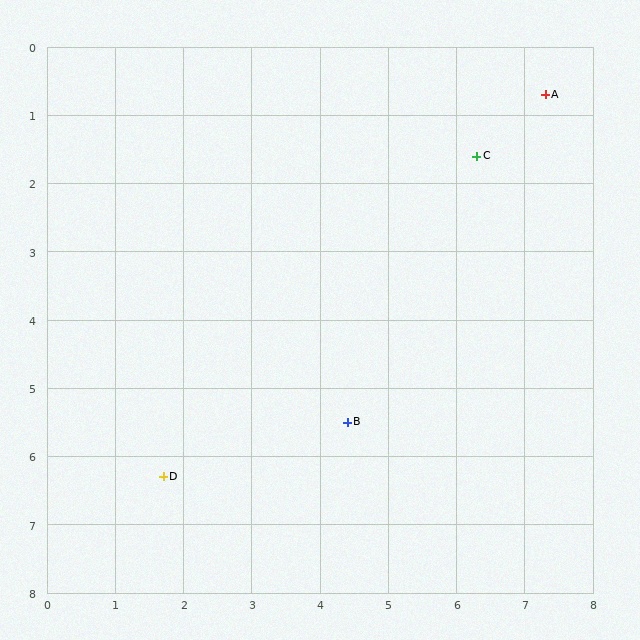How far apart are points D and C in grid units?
Points D and C are about 6.6 grid units apart.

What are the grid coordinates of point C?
Point C is at approximately (6.3, 1.6).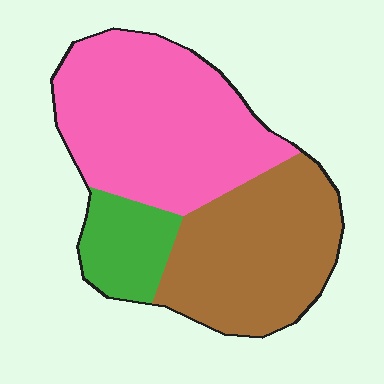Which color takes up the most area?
Pink, at roughly 50%.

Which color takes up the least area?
Green, at roughly 15%.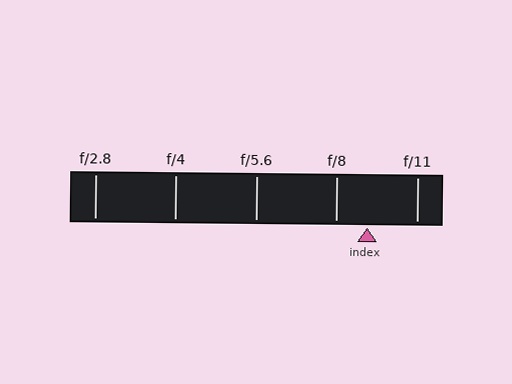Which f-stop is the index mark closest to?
The index mark is closest to f/8.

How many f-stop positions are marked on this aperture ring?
There are 5 f-stop positions marked.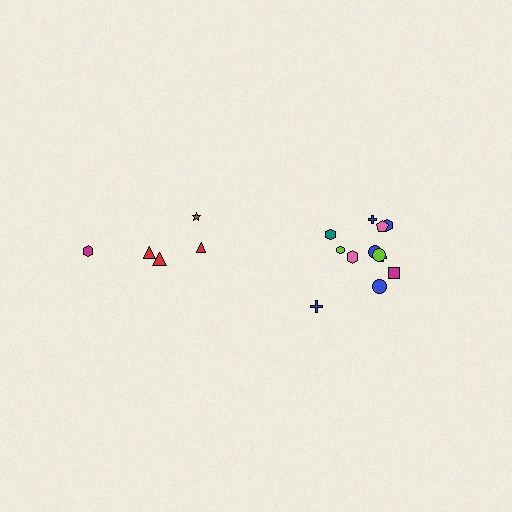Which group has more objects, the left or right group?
The right group.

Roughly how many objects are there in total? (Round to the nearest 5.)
Roughly 15 objects in total.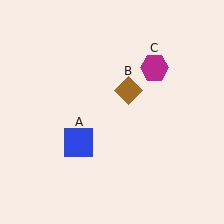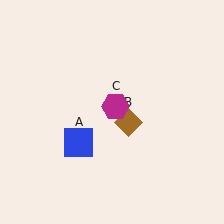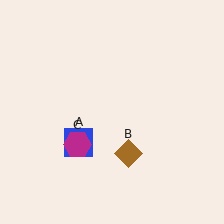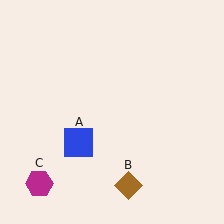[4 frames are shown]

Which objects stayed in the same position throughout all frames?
Blue square (object A) remained stationary.